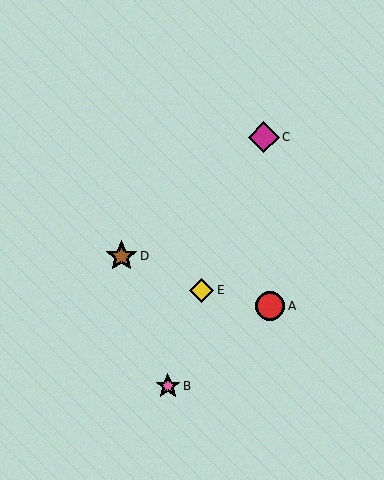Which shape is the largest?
The brown star (labeled D) is the largest.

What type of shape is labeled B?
Shape B is a pink star.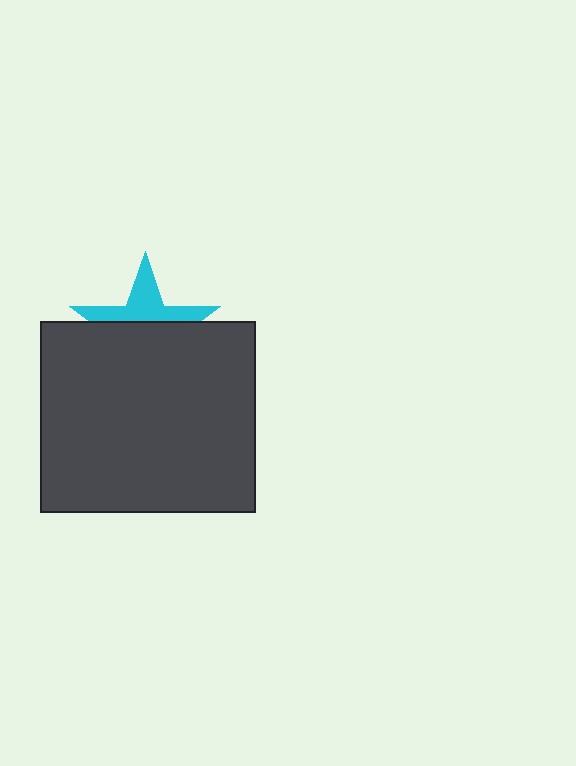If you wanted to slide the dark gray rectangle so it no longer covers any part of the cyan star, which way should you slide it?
Slide it down — that is the most direct way to separate the two shapes.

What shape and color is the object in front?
The object in front is a dark gray rectangle.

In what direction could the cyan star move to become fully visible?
The cyan star could move up. That would shift it out from behind the dark gray rectangle entirely.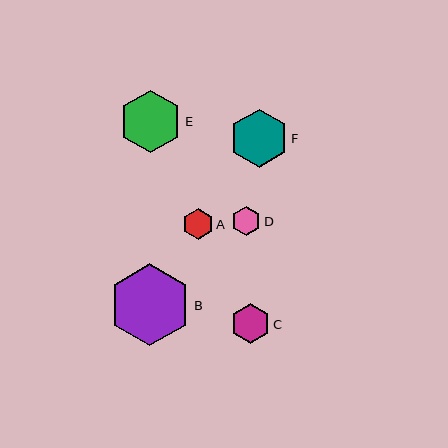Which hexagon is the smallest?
Hexagon D is the smallest with a size of approximately 29 pixels.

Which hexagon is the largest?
Hexagon B is the largest with a size of approximately 82 pixels.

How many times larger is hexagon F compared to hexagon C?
Hexagon F is approximately 1.5 times the size of hexagon C.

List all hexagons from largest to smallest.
From largest to smallest: B, E, F, C, A, D.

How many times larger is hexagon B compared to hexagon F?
Hexagon B is approximately 1.4 times the size of hexagon F.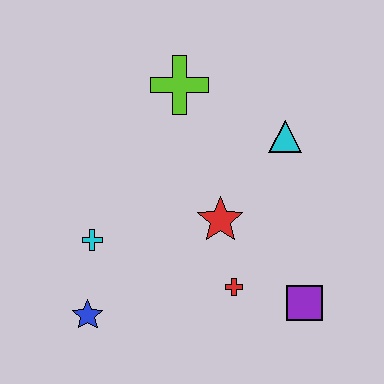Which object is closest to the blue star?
The cyan cross is closest to the blue star.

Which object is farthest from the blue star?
The cyan triangle is farthest from the blue star.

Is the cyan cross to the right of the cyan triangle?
No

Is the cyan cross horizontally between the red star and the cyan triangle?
No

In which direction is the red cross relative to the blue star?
The red cross is to the right of the blue star.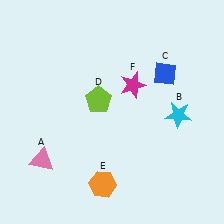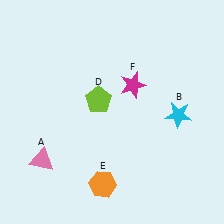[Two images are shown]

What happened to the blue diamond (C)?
The blue diamond (C) was removed in Image 2. It was in the top-right area of Image 1.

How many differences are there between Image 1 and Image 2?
There is 1 difference between the two images.